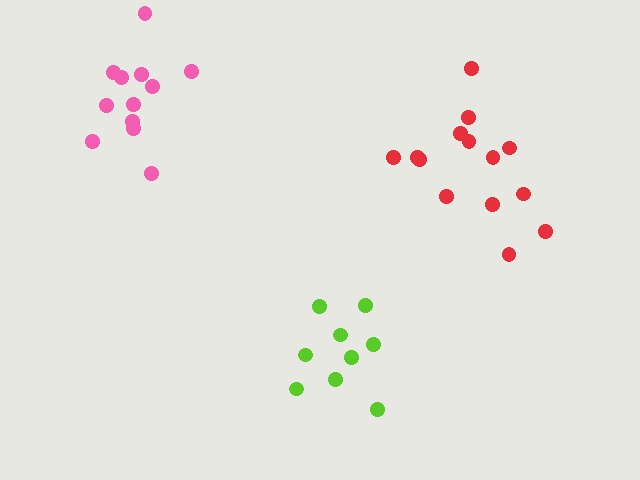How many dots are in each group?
Group 1: 14 dots, Group 2: 12 dots, Group 3: 9 dots (35 total).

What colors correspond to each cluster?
The clusters are colored: red, pink, lime.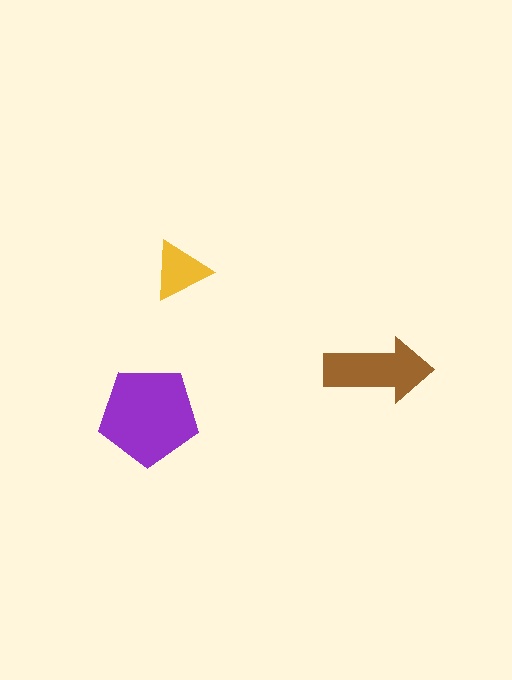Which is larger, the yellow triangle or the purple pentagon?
The purple pentagon.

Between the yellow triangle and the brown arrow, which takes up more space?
The brown arrow.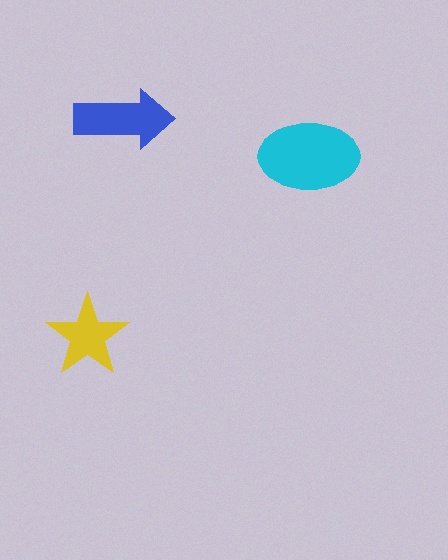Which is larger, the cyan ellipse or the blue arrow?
The cyan ellipse.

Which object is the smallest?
The yellow star.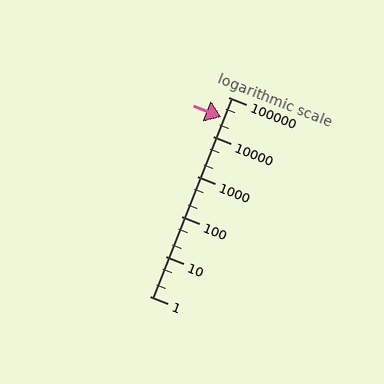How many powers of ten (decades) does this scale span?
The scale spans 5 decades, from 1 to 100000.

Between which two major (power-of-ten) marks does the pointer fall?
The pointer is between 10000 and 100000.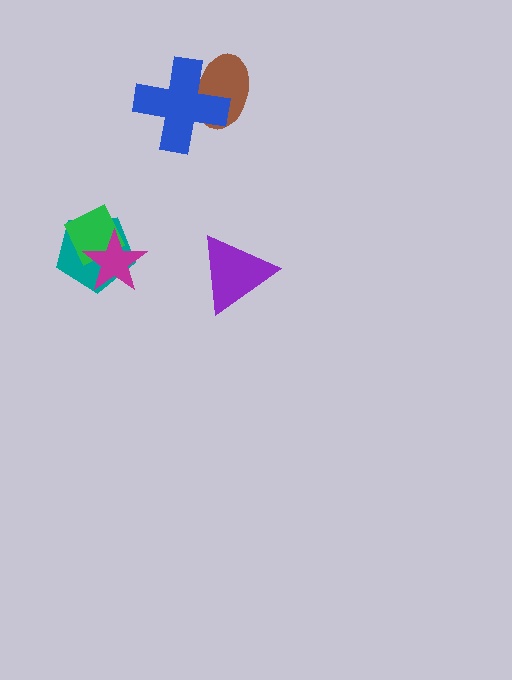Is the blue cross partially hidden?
No, no other shape covers it.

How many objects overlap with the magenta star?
2 objects overlap with the magenta star.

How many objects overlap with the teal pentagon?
2 objects overlap with the teal pentagon.